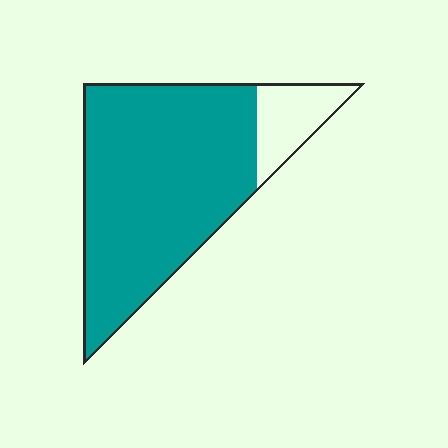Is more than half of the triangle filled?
Yes.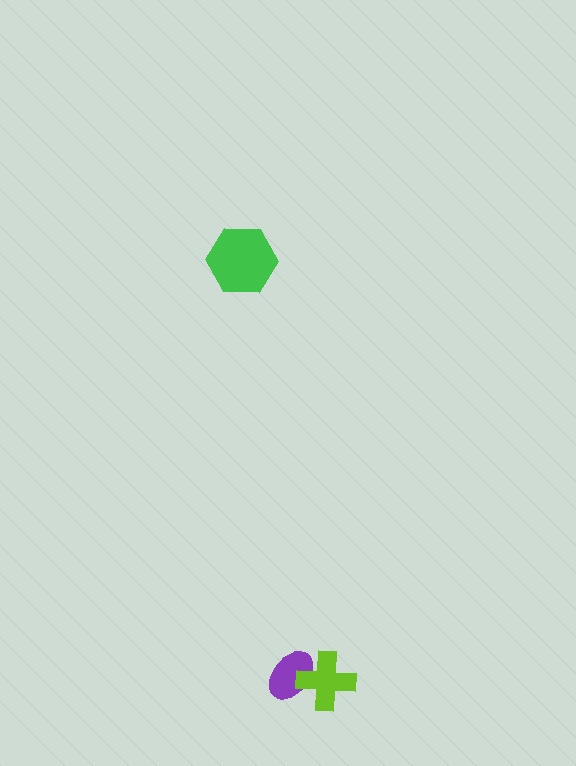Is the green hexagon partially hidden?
No, no other shape covers it.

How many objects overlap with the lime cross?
1 object overlaps with the lime cross.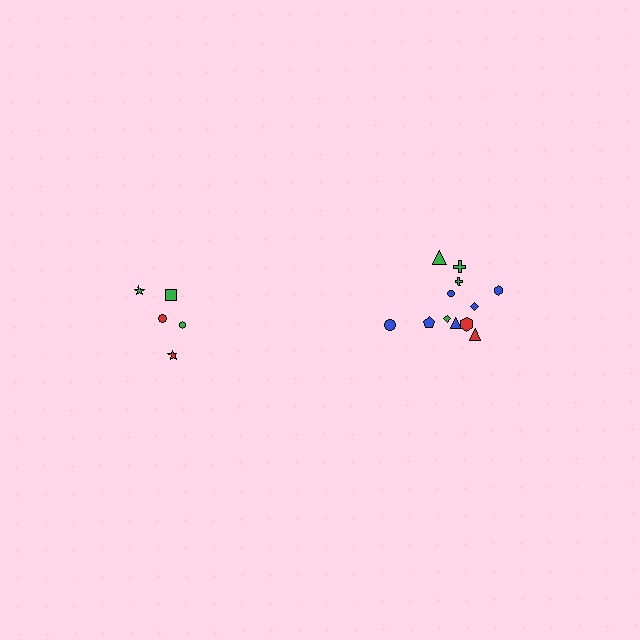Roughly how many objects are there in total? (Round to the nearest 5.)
Roughly 15 objects in total.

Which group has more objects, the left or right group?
The right group.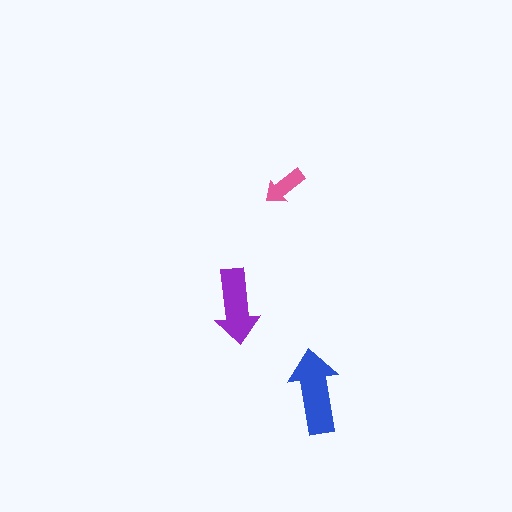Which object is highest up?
The pink arrow is topmost.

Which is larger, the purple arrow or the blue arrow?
The blue one.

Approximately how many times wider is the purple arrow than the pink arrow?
About 1.5 times wider.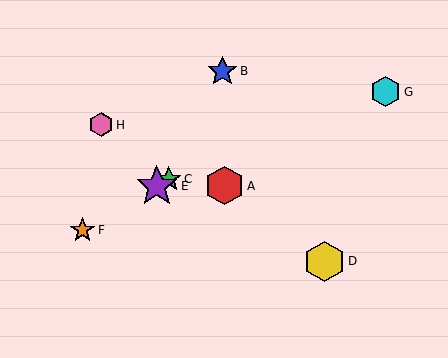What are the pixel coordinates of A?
Object A is at (224, 186).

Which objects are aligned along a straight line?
Objects C, E, F are aligned along a straight line.